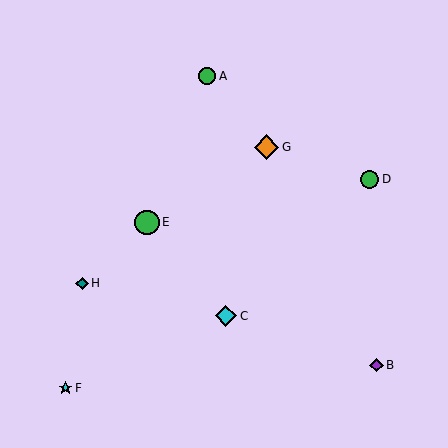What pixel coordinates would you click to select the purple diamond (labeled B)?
Click at (376, 365) to select the purple diamond B.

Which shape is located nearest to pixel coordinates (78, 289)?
The teal diamond (labeled H) at (82, 283) is nearest to that location.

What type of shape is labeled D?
Shape D is a green circle.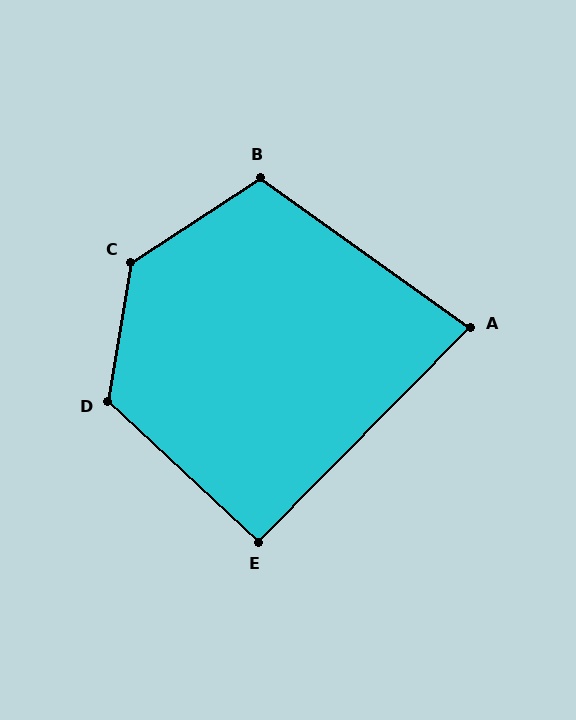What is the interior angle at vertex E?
Approximately 91 degrees (approximately right).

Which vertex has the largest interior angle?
C, at approximately 133 degrees.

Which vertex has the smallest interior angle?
A, at approximately 81 degrees.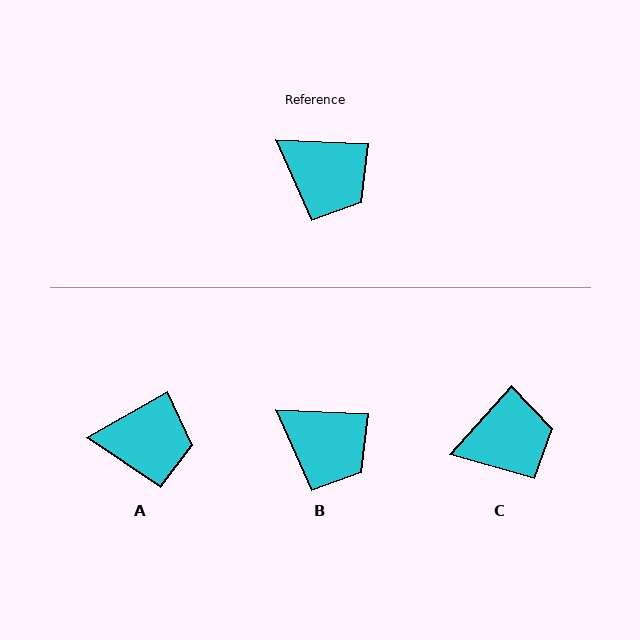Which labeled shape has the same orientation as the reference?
B.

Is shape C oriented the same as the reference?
No, it is off by about 50 degrees.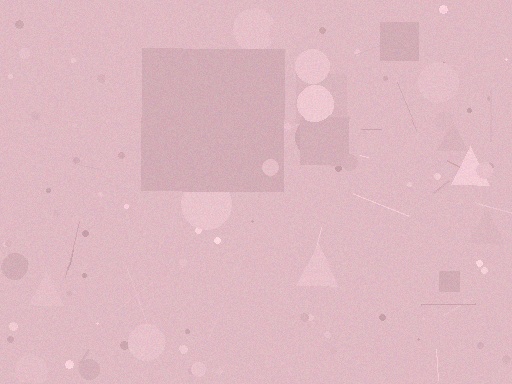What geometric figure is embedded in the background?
A square is embedded in the background.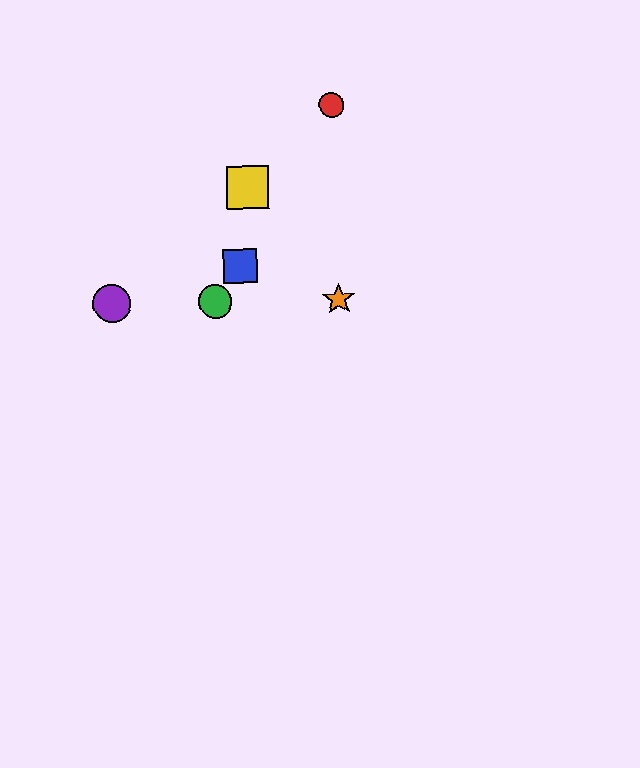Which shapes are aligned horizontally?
The green circle, the purple circle, the orange star are aligned horizontally.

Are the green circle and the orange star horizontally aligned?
Yes, both are at y≈302.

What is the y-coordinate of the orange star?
The orange star is at y≈299.